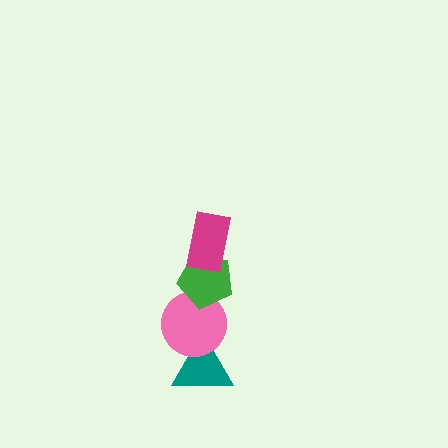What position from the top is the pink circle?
The pink circle is 3rd from the top.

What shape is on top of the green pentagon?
The magenta rectangle is on top of the green pentagon.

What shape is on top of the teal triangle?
The pink circle is on top of the teal triangle.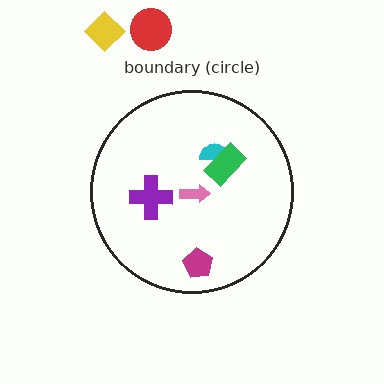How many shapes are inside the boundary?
5 inside, 2 outside.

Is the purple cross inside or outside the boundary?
Inside.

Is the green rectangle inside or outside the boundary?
Inside.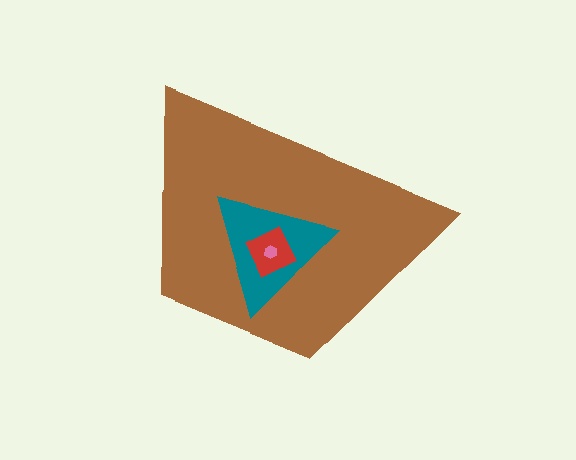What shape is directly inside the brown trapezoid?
The teal triangle.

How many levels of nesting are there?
4.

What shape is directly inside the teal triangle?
The red diamond.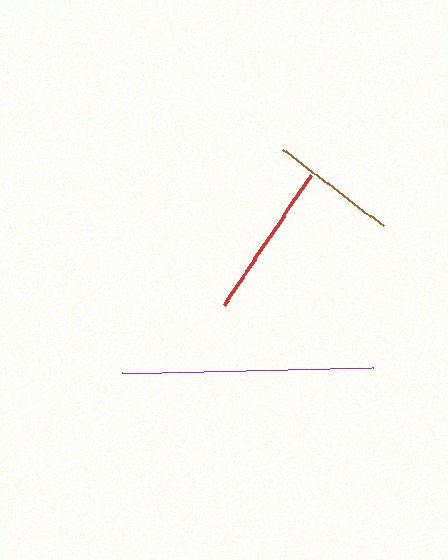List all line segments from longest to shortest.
From longest to shortest: purple, red, brown.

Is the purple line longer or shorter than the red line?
The purple line is longer than the red line.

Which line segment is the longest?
The purple line is the longest at approximately 251 pixels.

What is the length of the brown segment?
The brown segment is approximately 127 pixels long.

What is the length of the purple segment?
The purple segment is approximately 251 pixels long.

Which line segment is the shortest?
The brown line is the shortest at approximately 127 pixels.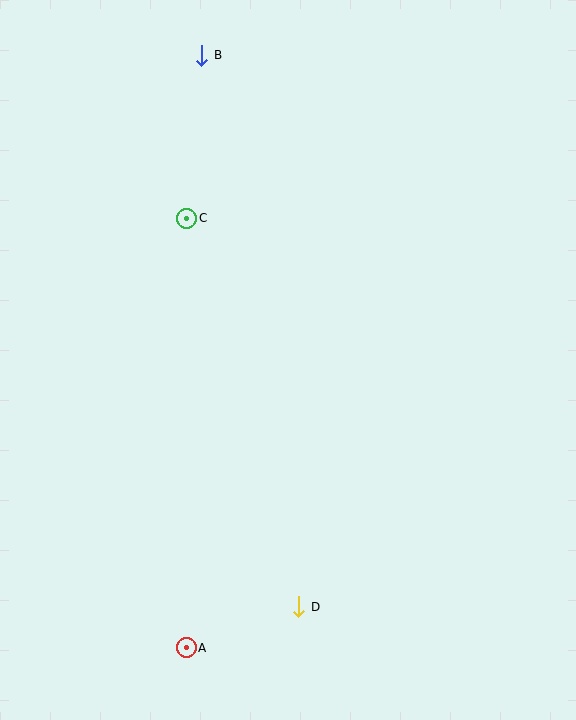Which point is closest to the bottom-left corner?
Point A is closest to the bottom-left corner.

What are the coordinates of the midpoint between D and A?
The midpoint between D and A is at (243, 627).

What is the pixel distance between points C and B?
The distance between C and B is 164 pixels.